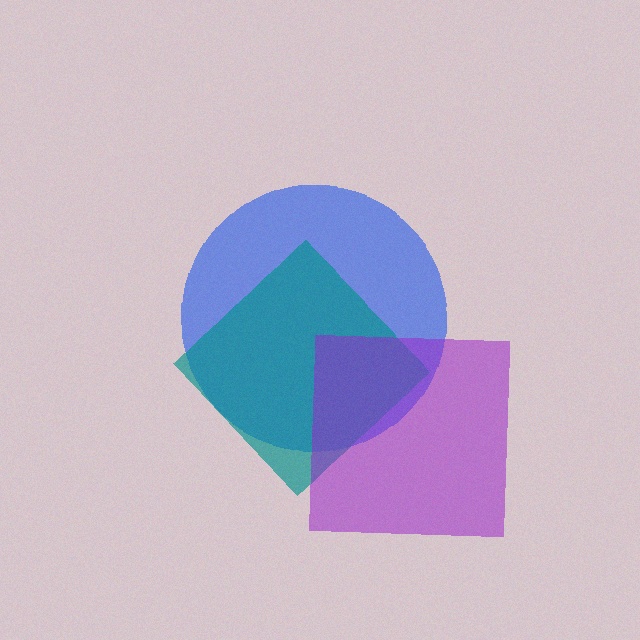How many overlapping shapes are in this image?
There are 3 overlapping shapes in the image.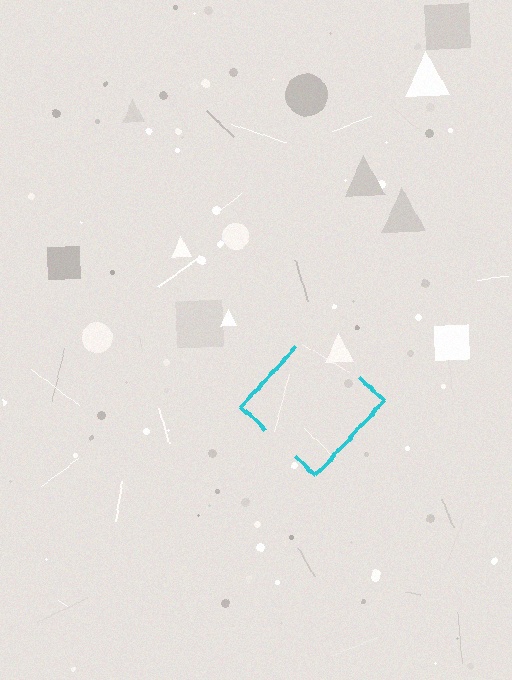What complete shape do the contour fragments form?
The contour fragments form a diamond.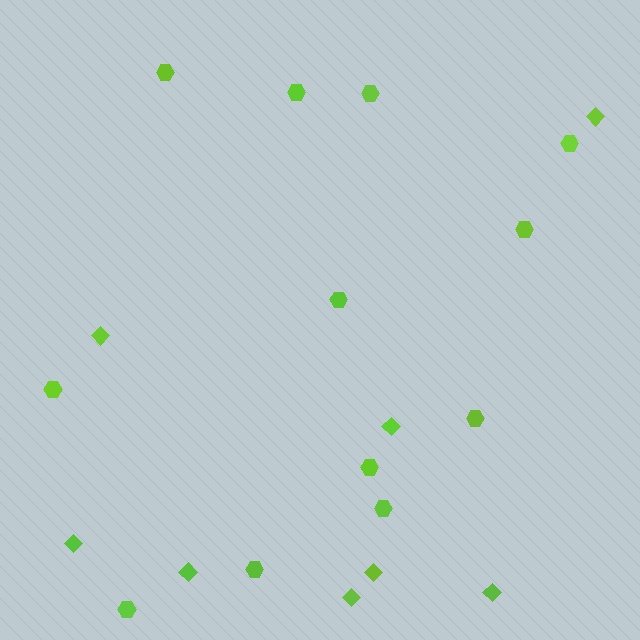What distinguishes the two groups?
There are 2 groups: one group of hexagons (12) and one group of diamonds (8).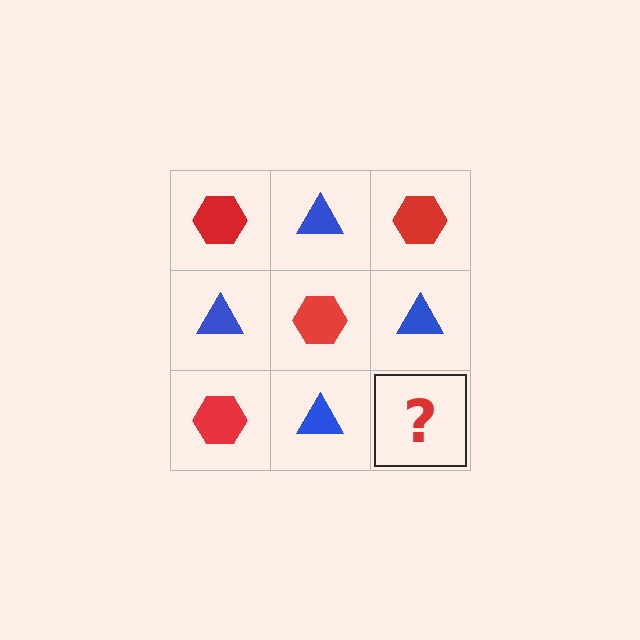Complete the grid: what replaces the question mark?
The question mark should be replaced with a red hexagon.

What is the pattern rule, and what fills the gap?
The rule is that it alternates red hexagon and blue triangle in a checkerboard pattern. The gap should be filled with a red hexagon.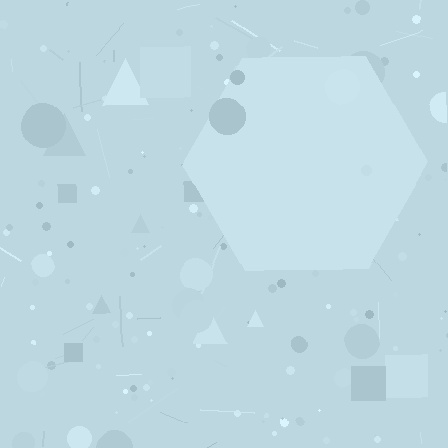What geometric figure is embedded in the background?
A hexagon is embedded in the background.